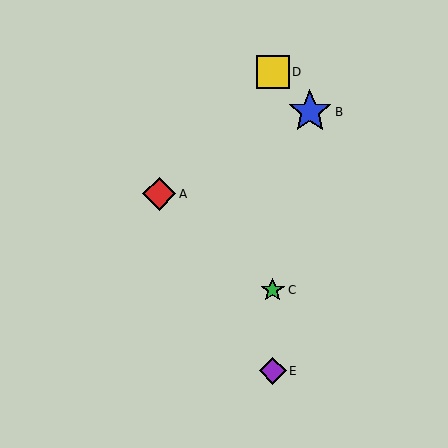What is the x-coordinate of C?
Object C is at x≈273.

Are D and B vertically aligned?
No, D is at x≈273 and B is at x≈310.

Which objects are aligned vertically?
Objects C, D, E are aligned vertically.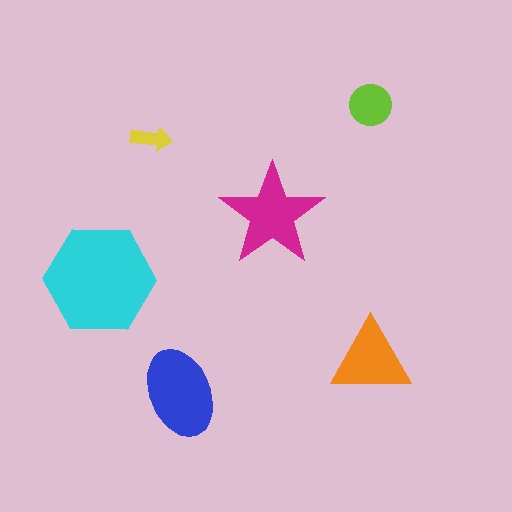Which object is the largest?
The cyan hexagon.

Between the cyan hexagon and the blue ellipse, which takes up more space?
The cyan hexagon.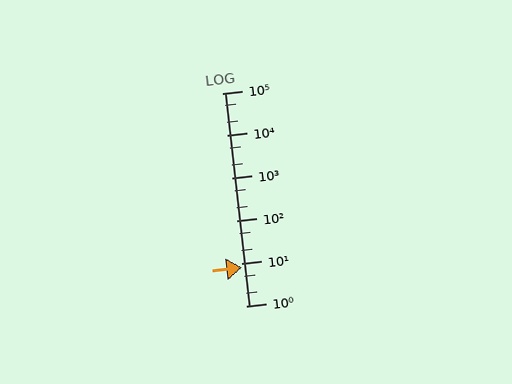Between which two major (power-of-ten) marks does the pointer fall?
The pointer is between 1 and 10.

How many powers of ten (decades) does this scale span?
The scale spans 5 decades, from 1 to 100000.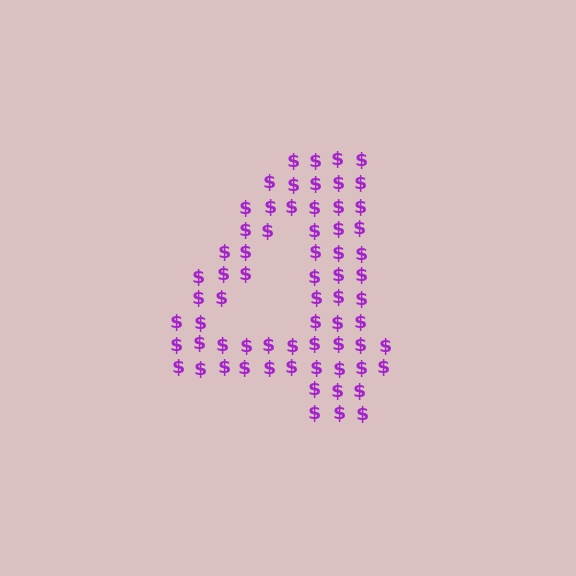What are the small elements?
The small elements are dollar signs.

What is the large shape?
The large shape is the digit 4.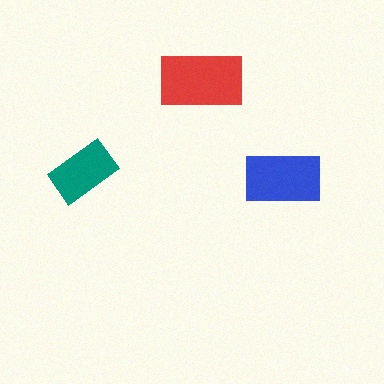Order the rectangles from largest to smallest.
the red one, the blue one, the teal one.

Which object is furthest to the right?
The blue rectangle is rightmost.